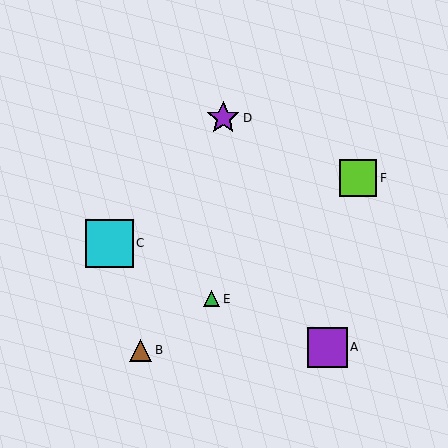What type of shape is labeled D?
Shape D is a purple star.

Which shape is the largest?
The cyan square (labeled C) is the largest.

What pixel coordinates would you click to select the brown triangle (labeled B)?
Click at (141, 350) to select the brown triangle B.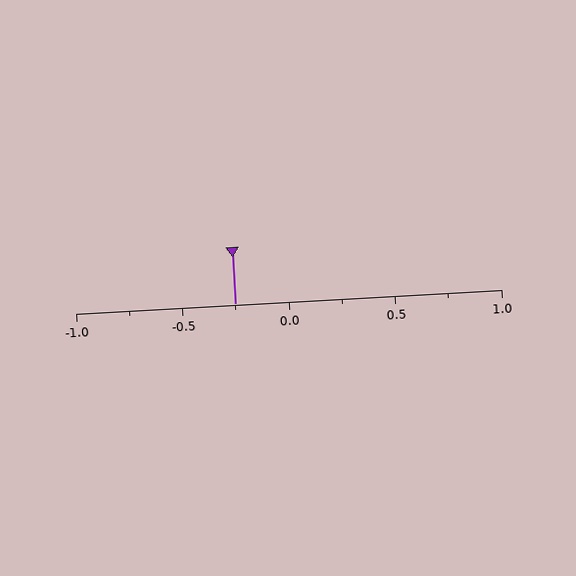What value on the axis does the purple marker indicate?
The marker indicates approximately -0.25.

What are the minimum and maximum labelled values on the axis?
The axis runs from -1.0 to 1.0.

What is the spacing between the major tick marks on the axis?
The major ticks are spaced 0.5 apart.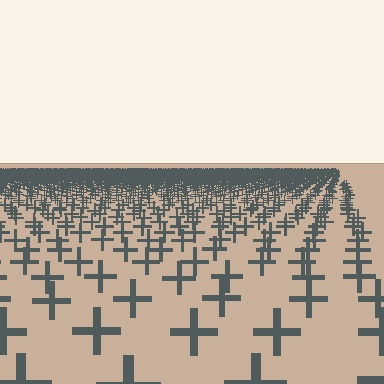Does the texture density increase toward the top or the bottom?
Density increases toward the top.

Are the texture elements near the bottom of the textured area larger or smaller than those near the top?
Larger. Near the bottom, elements are closer to the viewer and appear at a bigger on-screen size.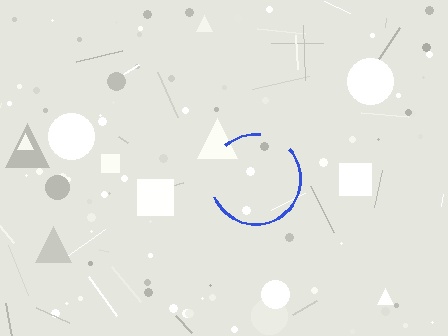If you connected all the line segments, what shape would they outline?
They would outline a circle.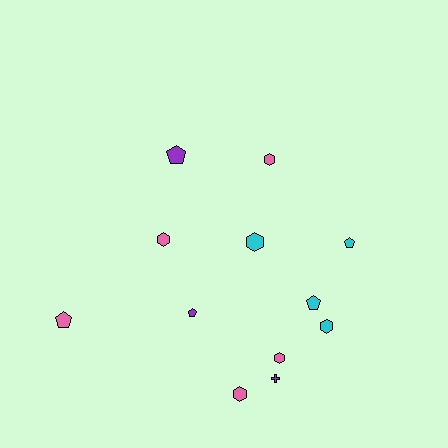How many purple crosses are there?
There is 1 purple cross.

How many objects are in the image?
There are 12 objects.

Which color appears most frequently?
Pink, with 5 objects.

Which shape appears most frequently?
Hexagon, with 6 objects.